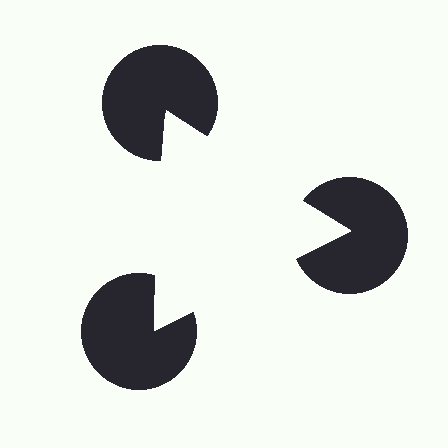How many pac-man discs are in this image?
There are 3 — one at each vertex of the illusory triangle.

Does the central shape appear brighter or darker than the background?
It typically appears slightly brighter than the background, even though no actual brightness change is drawn.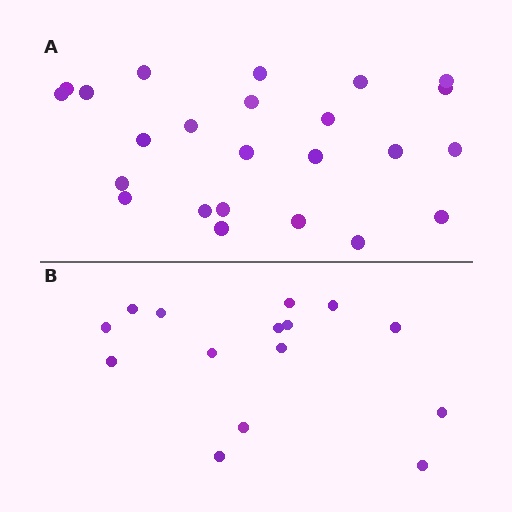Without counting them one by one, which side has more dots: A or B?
Region A (the top region) has more dots.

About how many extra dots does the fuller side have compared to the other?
Region A has roughly 8 or so more dots than region B.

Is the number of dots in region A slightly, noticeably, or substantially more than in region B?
Region A has substantially more. The ratio is roughly 1.6 to 1.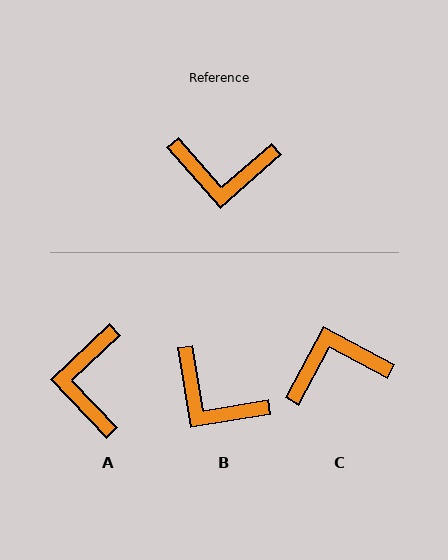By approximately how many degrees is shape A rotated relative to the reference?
Approximately 88 degrees clockwise.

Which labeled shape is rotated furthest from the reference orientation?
C, about 160 degrees away.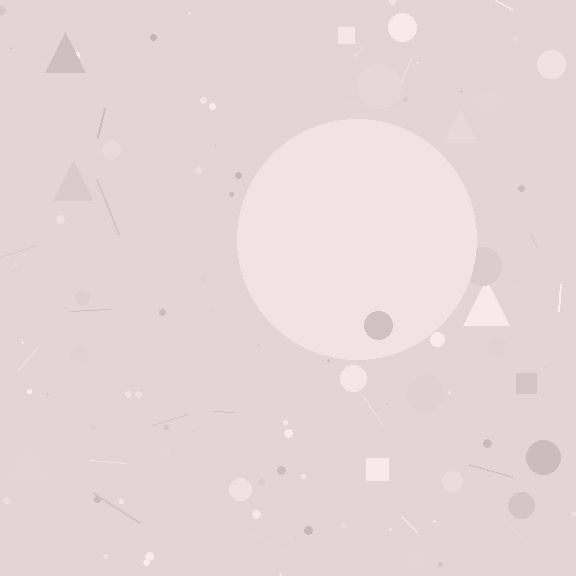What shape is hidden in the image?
A circle is hidden in the image.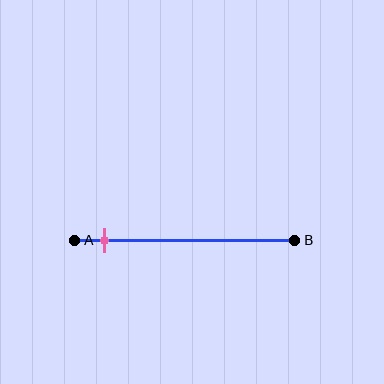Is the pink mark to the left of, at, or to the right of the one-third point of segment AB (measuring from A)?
The pink mark is to the left of the one-third point of segment AB.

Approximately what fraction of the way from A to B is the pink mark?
The pink mark is approximately 15% of the way from A to B.